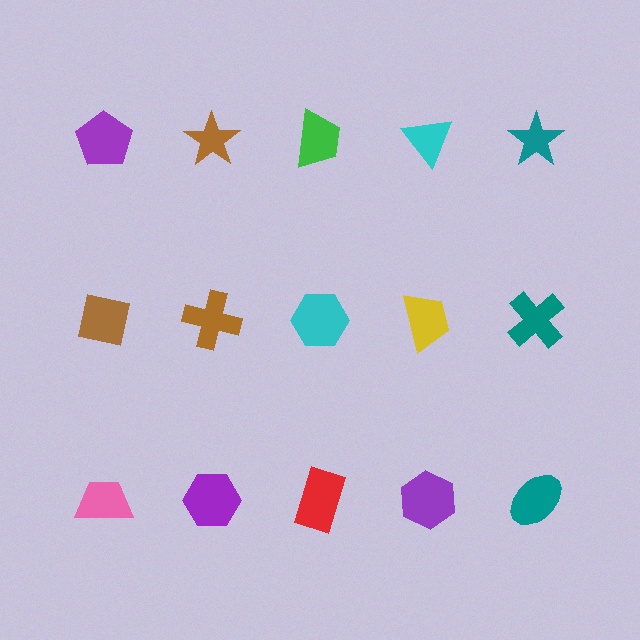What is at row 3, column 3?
A red rectangle.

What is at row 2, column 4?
A yellow trapezoid.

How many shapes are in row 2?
5 shapes.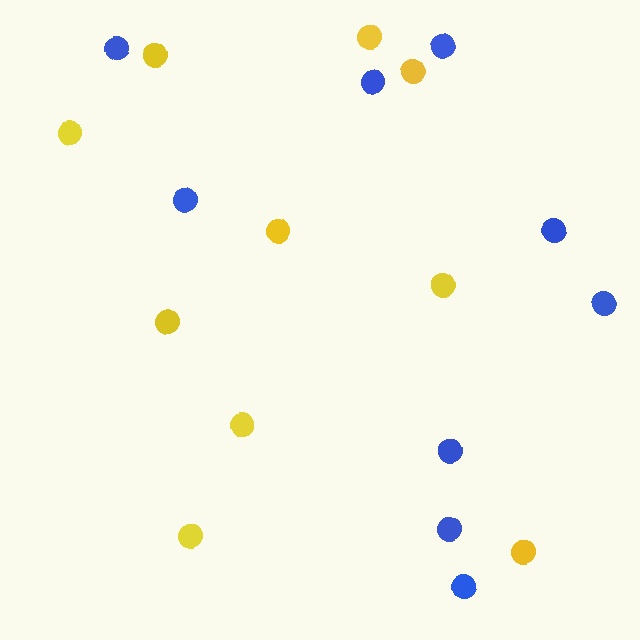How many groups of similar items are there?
There are 2 groups: one group of yellow circles (10) and one group of blue circles (9).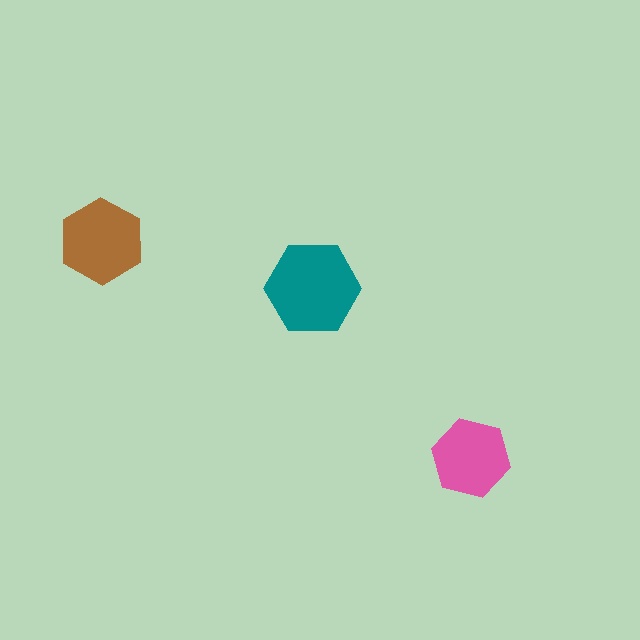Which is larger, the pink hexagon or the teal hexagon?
The teal one.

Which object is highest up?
The brown hexagon is topmost.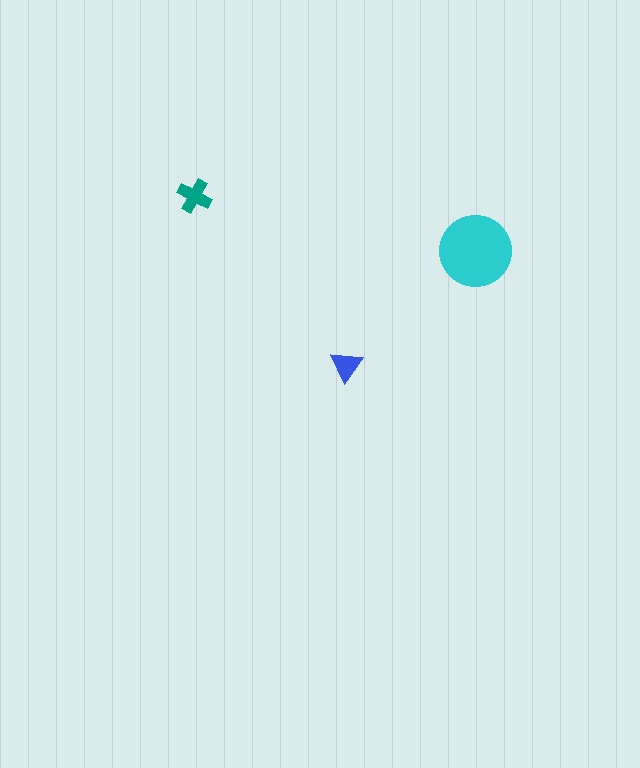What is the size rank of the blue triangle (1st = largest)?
3rd.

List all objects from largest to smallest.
The cyan circle, the teal cross, the blue triangle.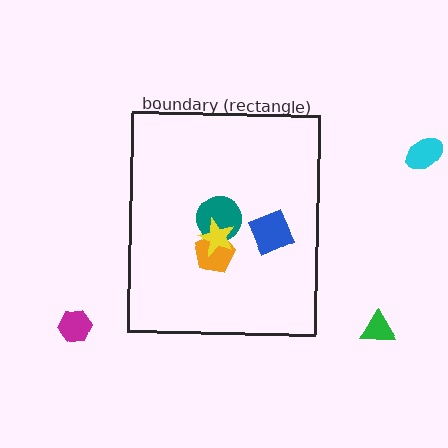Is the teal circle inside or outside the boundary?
Inside.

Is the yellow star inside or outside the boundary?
Inside.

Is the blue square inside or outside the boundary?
Inside.